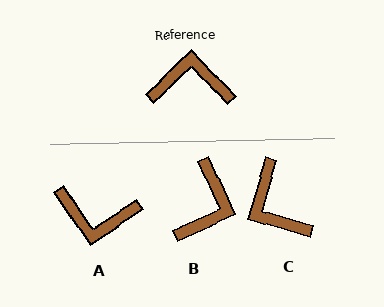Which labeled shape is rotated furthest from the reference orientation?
A, about 171 degrees away.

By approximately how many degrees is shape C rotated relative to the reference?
Approximately 120 degrees counter-clockwise.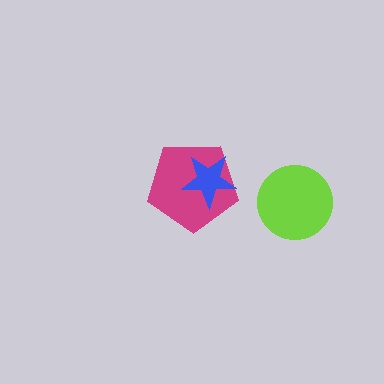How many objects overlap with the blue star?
1 object overlaps with the blue star.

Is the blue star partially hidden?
No, no other shape covers it.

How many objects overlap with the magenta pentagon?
1 object overlaps with the magenta pentagon.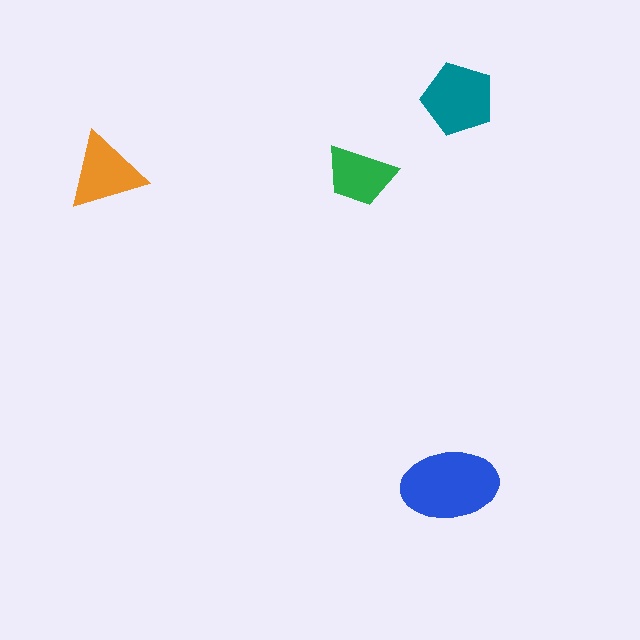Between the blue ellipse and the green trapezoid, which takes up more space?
The blue ellipse.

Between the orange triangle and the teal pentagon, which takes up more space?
The teal pentagon.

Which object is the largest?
The blue ellipse.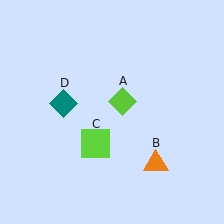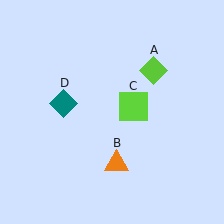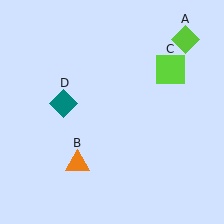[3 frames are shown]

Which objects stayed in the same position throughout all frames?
Teal diamond (object D) remained stationary.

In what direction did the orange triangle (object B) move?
The orange triangle (object B) moved left.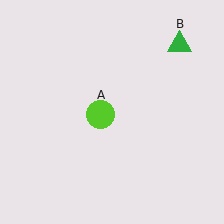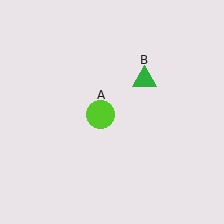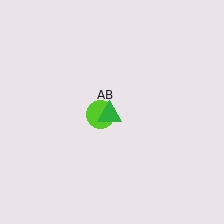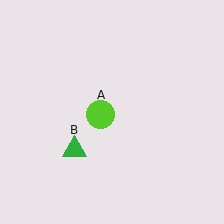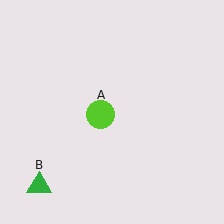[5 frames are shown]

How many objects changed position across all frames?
1 object changed position: green triangle (object B).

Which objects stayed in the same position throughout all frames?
Lime circle (object A) remained stationary.